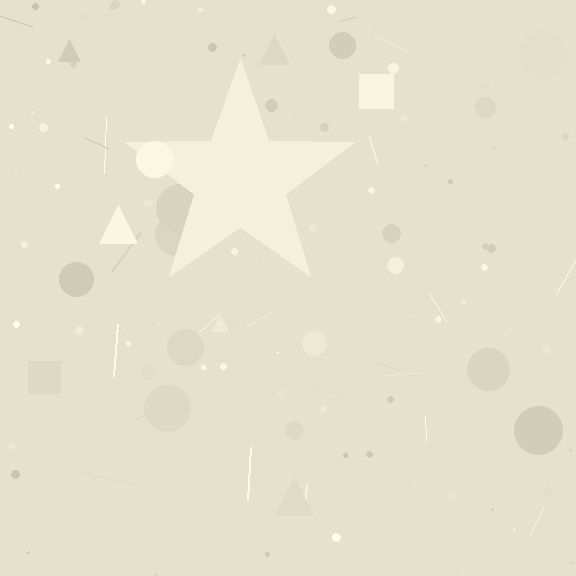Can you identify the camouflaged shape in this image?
The camouflaged shape is a star.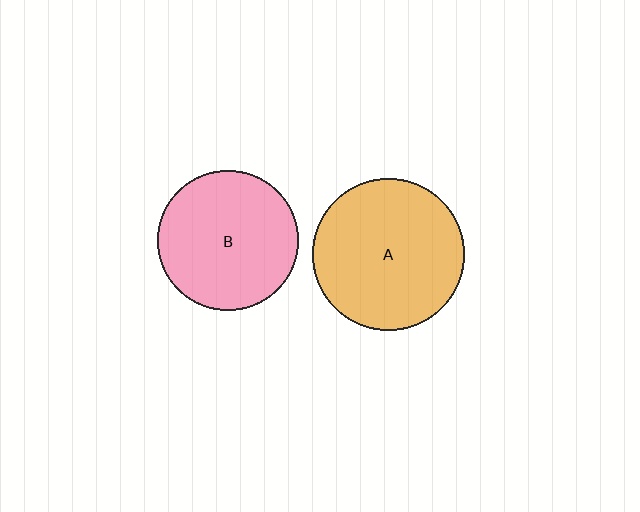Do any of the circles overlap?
No, none of the circles overlap.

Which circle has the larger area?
Circle A (orange).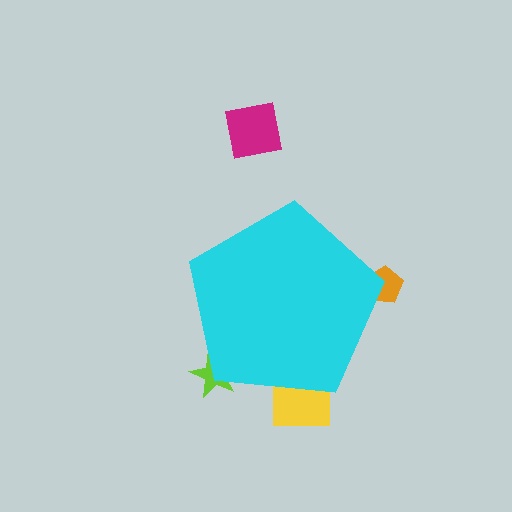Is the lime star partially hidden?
Yes, the lime star is partially hidden behind the cyan pentagon.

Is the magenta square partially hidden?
No, the magenta square is fully visible.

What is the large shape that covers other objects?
A cyan pentagon.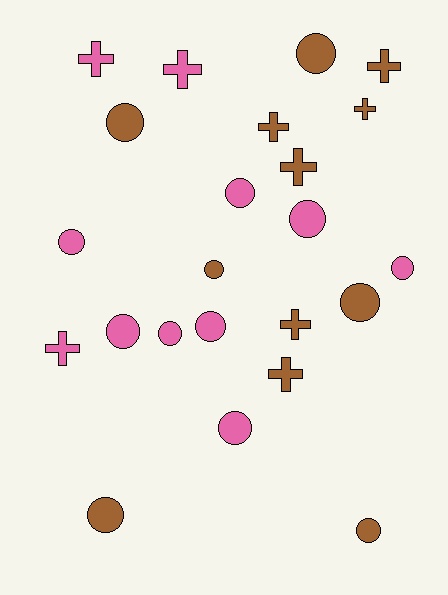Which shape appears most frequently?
Circle, with 14 objects.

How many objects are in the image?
There are 23 objects.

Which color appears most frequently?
Brown, with 12 objects.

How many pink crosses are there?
There are 3 pink crosses.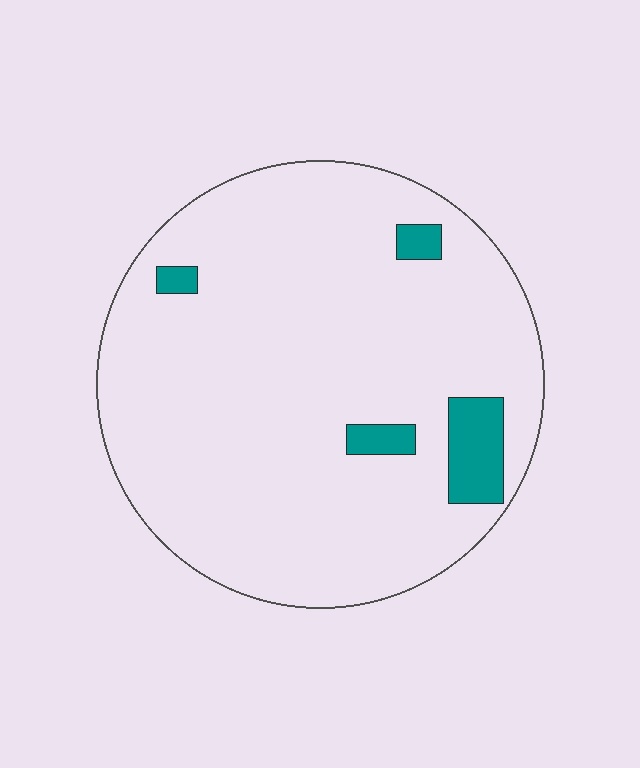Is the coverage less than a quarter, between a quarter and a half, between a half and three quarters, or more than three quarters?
Less than a quarter.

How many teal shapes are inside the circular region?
4.